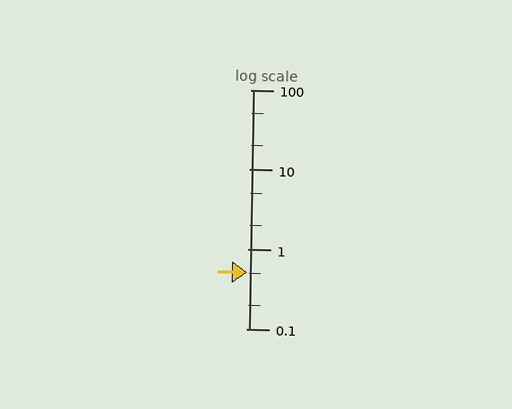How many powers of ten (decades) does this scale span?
The scale spans 3 decades, from 0.1 to 100.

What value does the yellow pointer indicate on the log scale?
The pointer indicates approximately 0.51.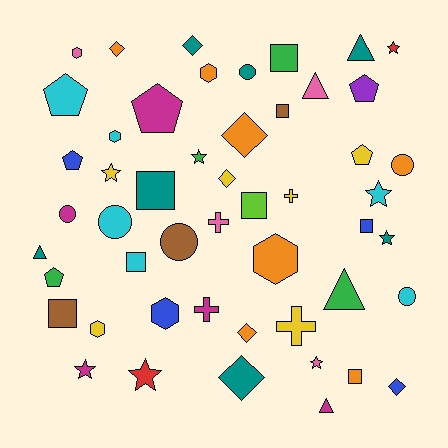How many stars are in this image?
There are 8 stars.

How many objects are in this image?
There are 50 objects.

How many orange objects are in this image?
There are 7 orange objects.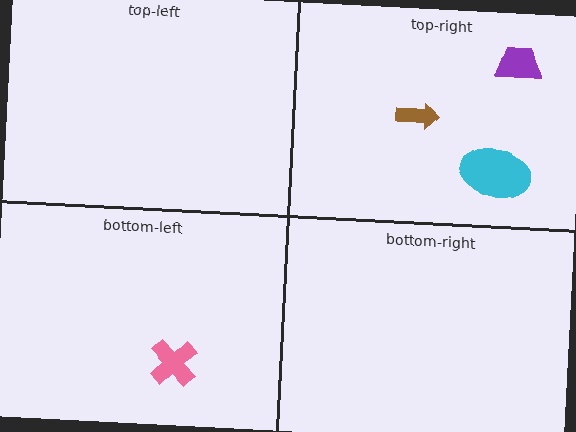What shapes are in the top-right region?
The cyan ellipse, the purple trapezoid, the brown arrow.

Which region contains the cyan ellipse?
The top-right region.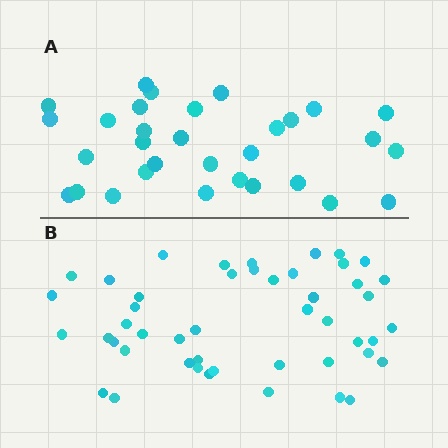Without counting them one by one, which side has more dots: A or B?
Region B (the bottom region) has more dots.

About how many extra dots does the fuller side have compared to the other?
Region B has approximately 15 more dots than region A.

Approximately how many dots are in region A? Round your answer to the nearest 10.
About 30 dots. (The exact count is 31, which rounds to 30.)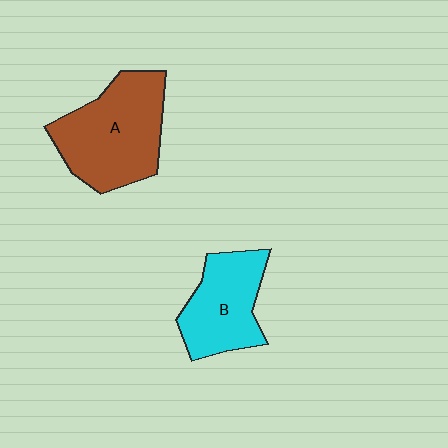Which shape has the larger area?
Shape A (brown).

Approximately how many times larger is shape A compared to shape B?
Approximately 1.4 times.